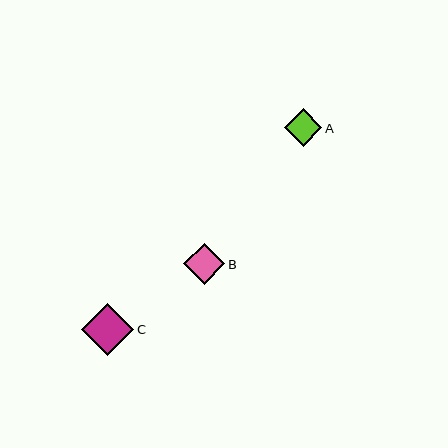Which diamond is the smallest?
Diamond A is the smallest with a size of approximately 38 pixels.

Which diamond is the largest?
Diamond C is the largest with a size of approximately 52 pixels.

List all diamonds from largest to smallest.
From largest to smallest: C, B, A.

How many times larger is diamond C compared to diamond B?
Diamond C is approximately 1.3 times the size of diamond B.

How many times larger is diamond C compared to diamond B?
Diamond C is approximately 1.3 times the size of diamond B.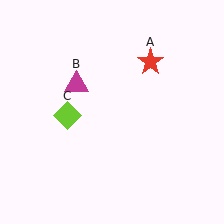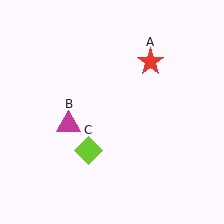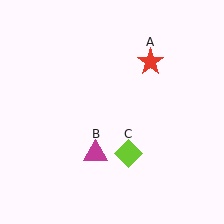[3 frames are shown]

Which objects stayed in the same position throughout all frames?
Red star (object A) remained stationary.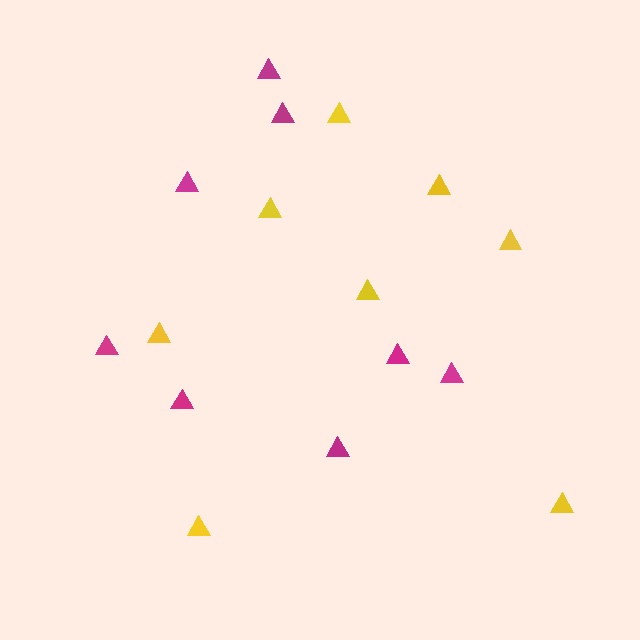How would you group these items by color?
There are 2 groups: one group of magenta triangles (8) and one group of yellow triangles (8).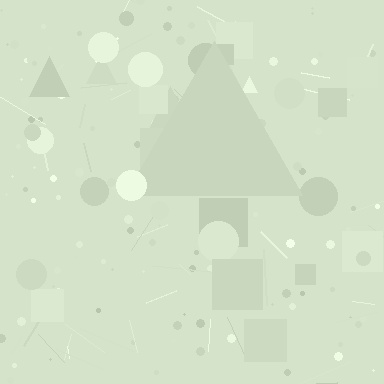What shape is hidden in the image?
A triangle is hidden in the image.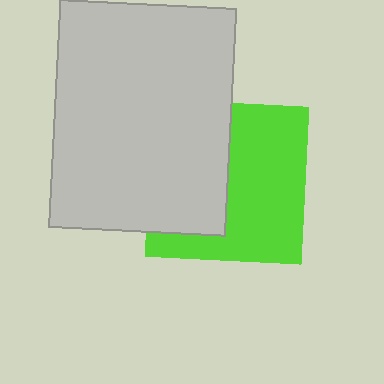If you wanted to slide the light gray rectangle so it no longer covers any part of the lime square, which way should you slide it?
Slide it left — that is the most direct way to separate the two shapes.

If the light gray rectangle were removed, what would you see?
You would see the complete lime square.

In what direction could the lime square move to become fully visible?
The lime square could move right. That would shift it out from behind the light gray rectangle entirely.